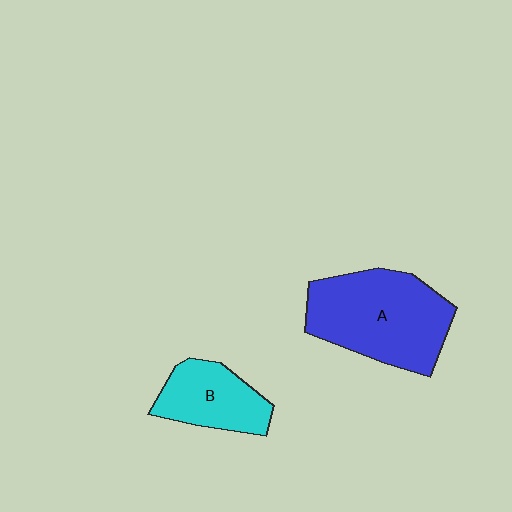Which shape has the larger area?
Shape A (blue).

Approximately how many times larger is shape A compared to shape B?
Approximately 1.8 times.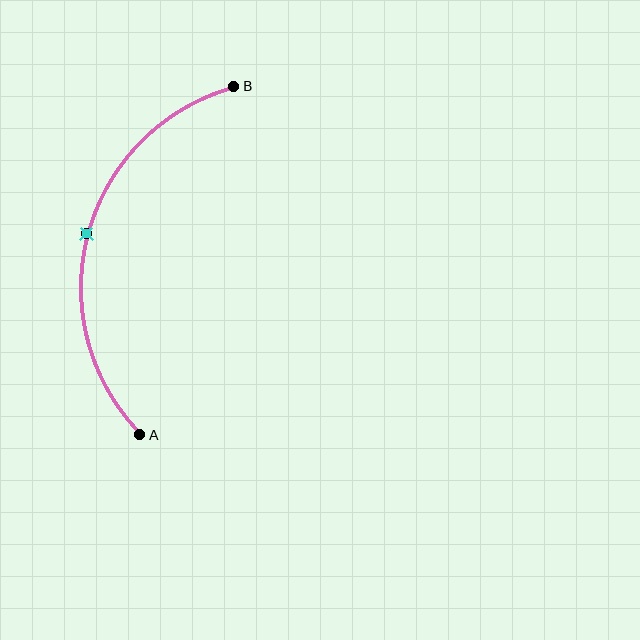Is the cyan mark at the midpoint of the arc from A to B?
Yes. The cyan mark lies on the arc at equal arc-length from both A and B — it is the arc midpoint.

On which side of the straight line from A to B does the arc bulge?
The arc bulges to the left of the straight line connecting A and B.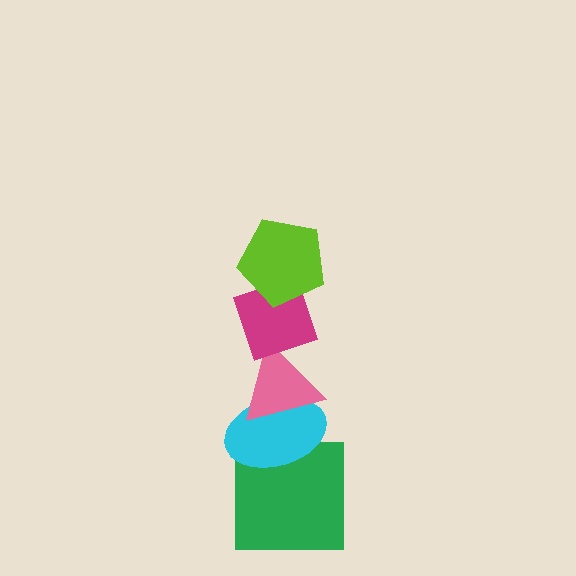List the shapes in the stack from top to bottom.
From top to bottom: the lime pentagon, the magenta diamond, the pink triangle, the cyan ellipse, the green square.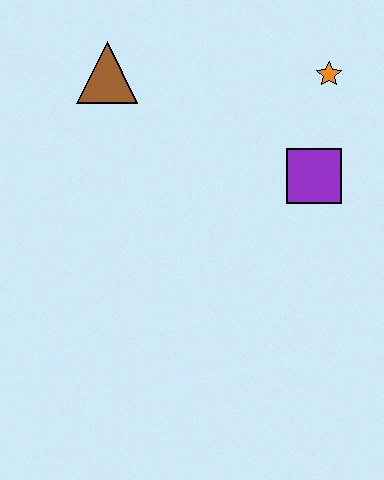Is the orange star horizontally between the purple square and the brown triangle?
No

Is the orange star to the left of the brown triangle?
No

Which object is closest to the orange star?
The purple square is closest to the orange star.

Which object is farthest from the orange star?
The brown triangle is farthest from the orange star.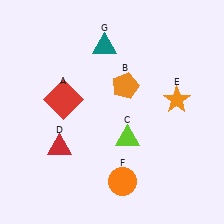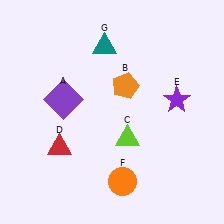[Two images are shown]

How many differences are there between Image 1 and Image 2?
There are 2 differences between the two images.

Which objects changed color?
A changed from red to purple. E changed from orange to purple.